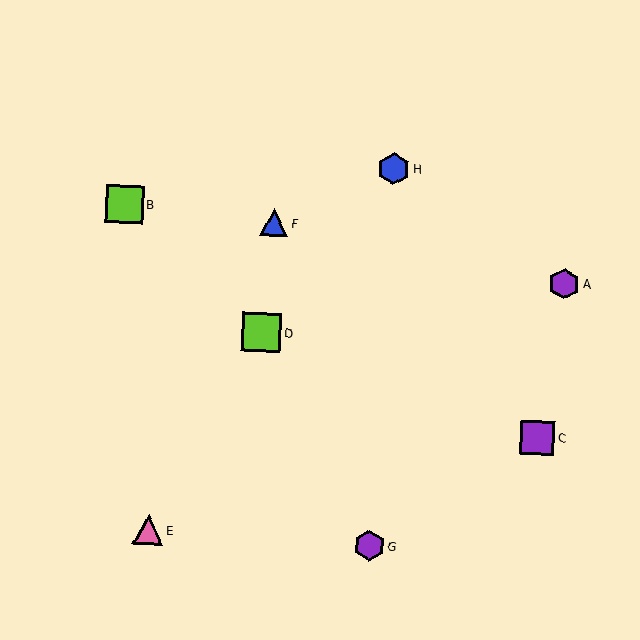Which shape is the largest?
The lime square (labeled D) is the largest.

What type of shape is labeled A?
Shape A is a purple hexagon.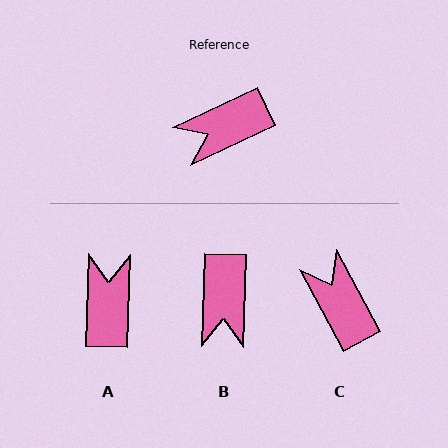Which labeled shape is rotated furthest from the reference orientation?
A, about 117 degrees away.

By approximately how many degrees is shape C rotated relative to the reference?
Approximately 88 degrees clockwise.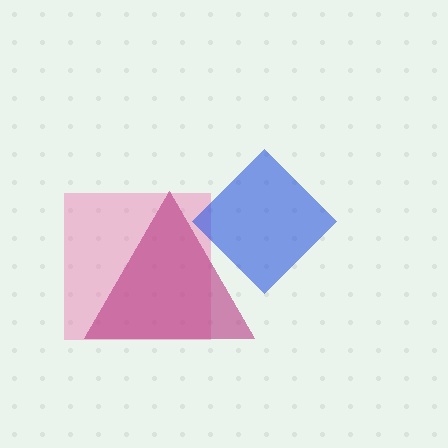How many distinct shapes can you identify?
There are 3 distinct shapes: a pink square, a magenta triangle, a blue diamond.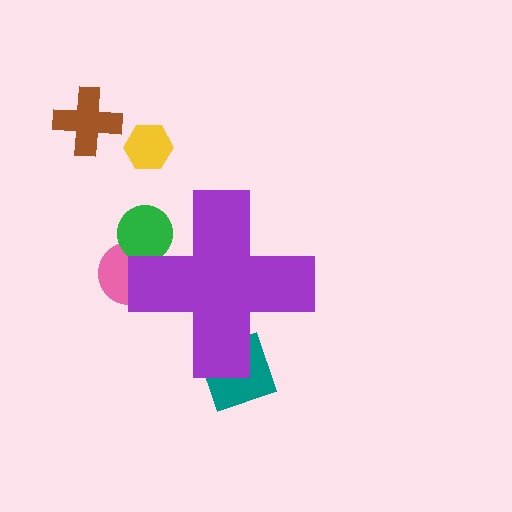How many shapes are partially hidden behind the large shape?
3 shapes are partially hidden.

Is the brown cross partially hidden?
No, the brown cross is fully visible.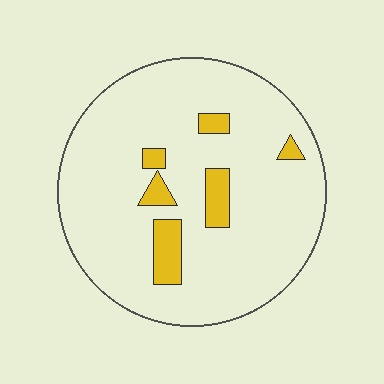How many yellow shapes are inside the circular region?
6.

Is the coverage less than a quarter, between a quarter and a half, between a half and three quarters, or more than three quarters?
Less than a quarter.